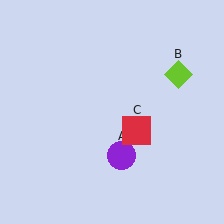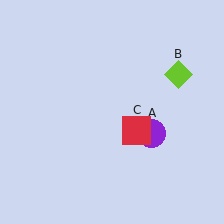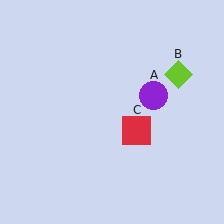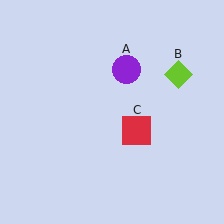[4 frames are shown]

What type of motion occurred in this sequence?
The purple circle (object A) rotated counterclockwise around the center of the scene.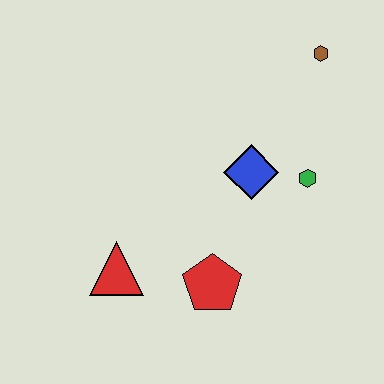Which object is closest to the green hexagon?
The blue diamond is closest to the green hexagon.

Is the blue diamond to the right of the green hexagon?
No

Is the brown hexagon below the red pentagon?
No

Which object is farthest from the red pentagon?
The brown hexagon is farthest from the red pentagon.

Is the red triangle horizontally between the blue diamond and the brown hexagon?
No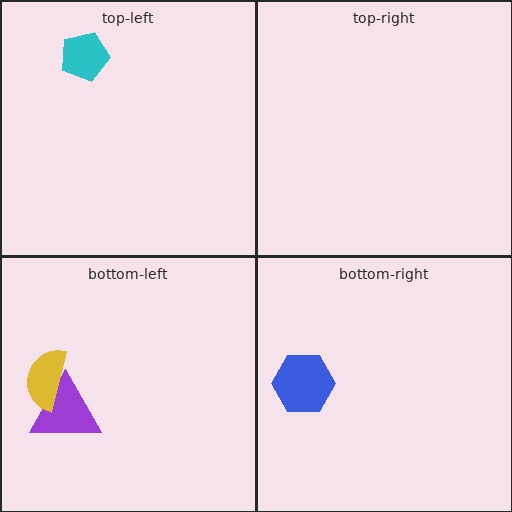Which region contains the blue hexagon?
The bottom-right region.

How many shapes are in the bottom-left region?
2.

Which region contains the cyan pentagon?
The top-left region.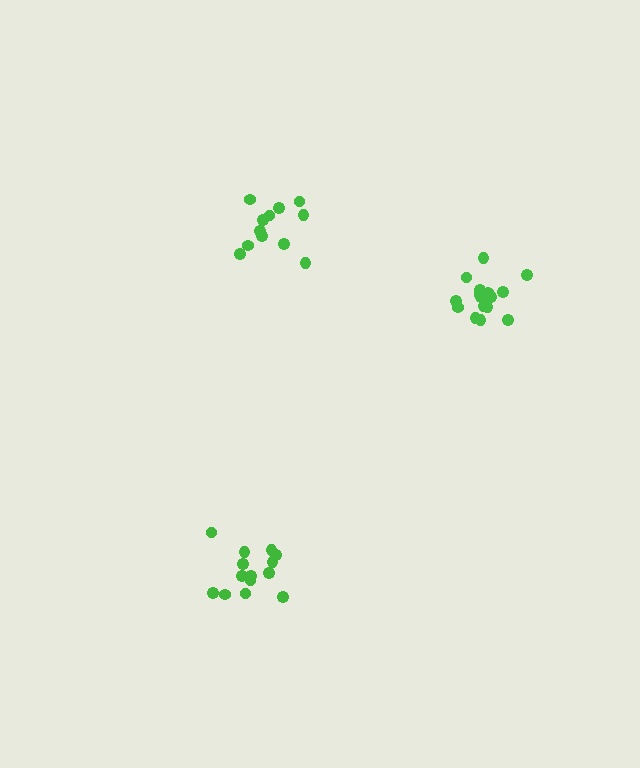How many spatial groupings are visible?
There are 3 spatial groupings.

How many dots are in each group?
Group 1: 16 dots, Group 2: 12 dots, Group 3: 14 dots (42 total).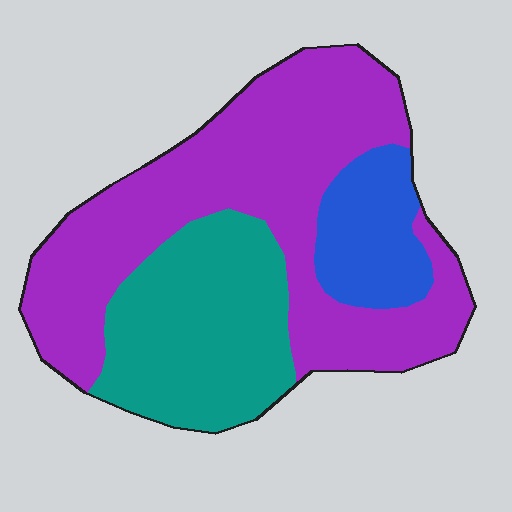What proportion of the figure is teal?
Teal takes up between a quarter and a half of the figure.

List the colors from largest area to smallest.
From largest to smallest: purple, teal, blue.